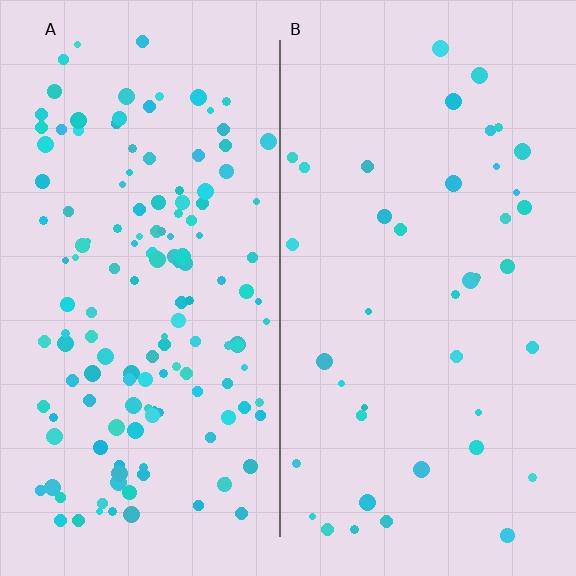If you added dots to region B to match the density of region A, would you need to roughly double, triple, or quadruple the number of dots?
Approximately quadruple.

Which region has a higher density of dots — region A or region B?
A (the left).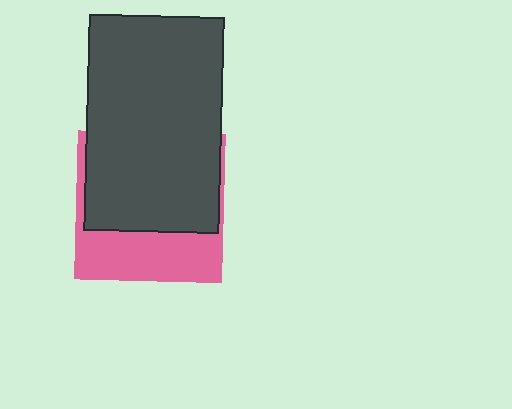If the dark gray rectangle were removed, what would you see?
You would see the complete pink square.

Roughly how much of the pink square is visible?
A small part of it is visible (roughly 38%).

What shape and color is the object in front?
The object in front is a dark gray rectangle.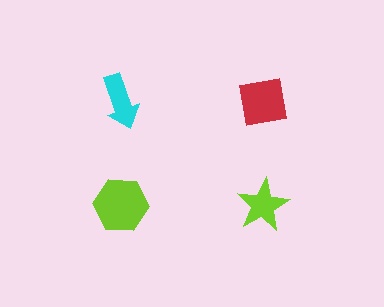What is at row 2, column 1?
A lime hexagon.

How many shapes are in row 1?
2 shapes.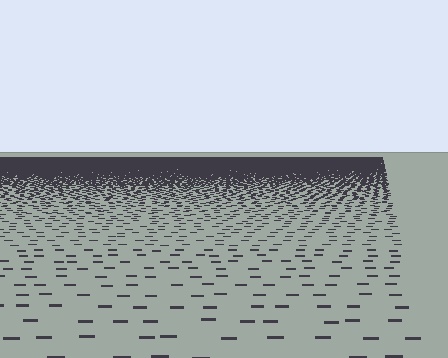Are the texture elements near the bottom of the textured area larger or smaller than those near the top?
Larger. Near the bottom, elements are closer to the viewer and appear at a bigger on-screen size.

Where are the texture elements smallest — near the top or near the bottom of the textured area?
Near the top.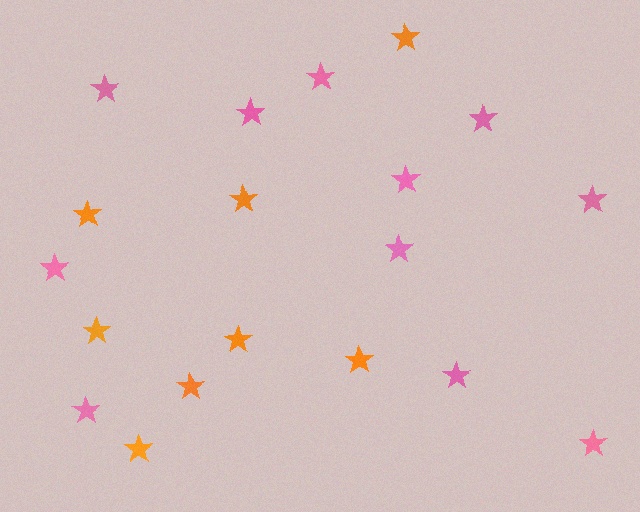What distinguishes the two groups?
There are 2 groups: one group of pink stars (11) and one group of orange stars (8).